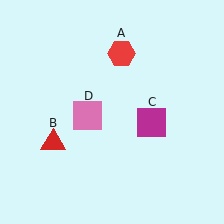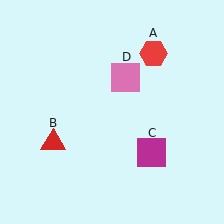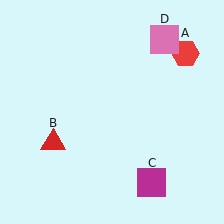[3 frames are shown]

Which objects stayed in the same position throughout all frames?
Red triangle (object B) remained stationary.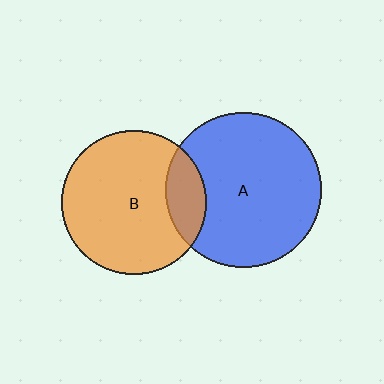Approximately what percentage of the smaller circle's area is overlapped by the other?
Approximately 15%.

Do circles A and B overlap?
Yes.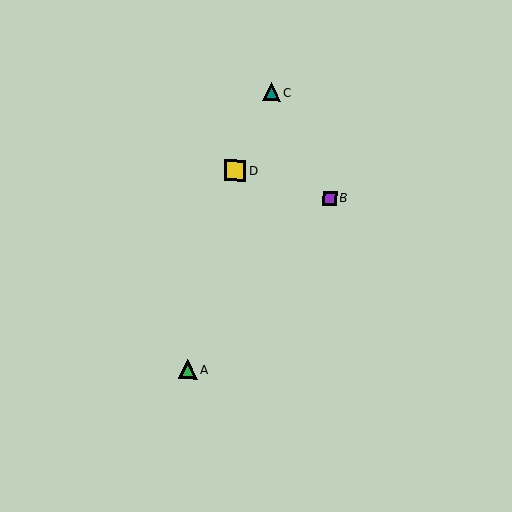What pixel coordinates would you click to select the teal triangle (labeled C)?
Click at (272, 92) to select the teal triangle C.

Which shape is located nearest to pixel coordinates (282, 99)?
The teal triangle (labeled C) at (272, 92) is nearest to that location.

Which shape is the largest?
The yellow square (labeled D) is the largest.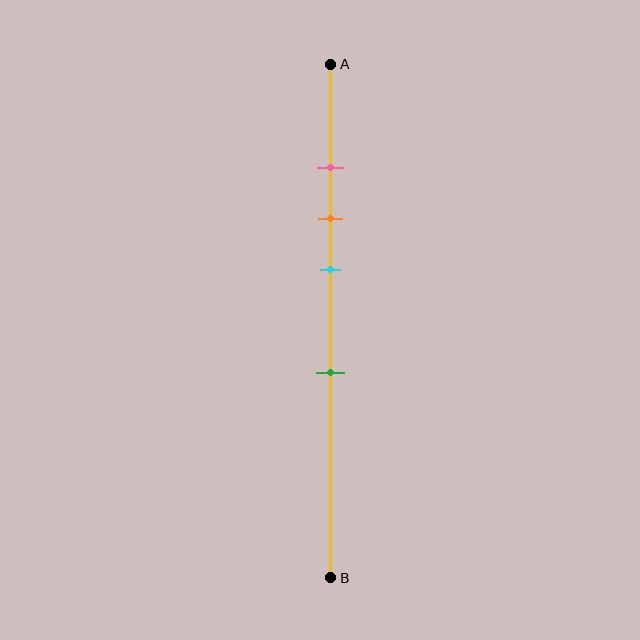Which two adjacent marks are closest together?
The pink and orange marks are the closest adjacent pair.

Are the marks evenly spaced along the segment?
No, the marks are not evenly spaced.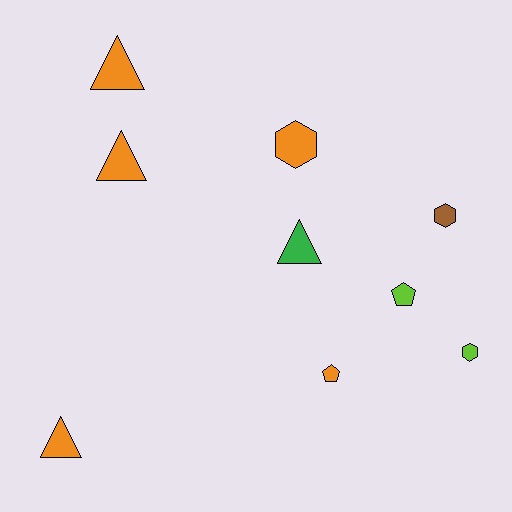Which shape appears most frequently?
Triangle, with 4 objects.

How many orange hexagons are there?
There is 1 orange hexagon.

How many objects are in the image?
There are 9 objects.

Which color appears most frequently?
Orange, with 5 objects.